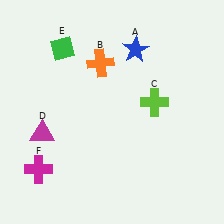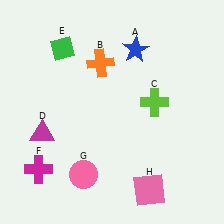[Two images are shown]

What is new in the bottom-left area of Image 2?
A pink circle (G) was added in the bottom-left area of Image 2.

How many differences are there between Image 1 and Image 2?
There are 2 differences between the two images.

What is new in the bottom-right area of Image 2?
A pink square (H) was added in the bottom-right area of Image 2.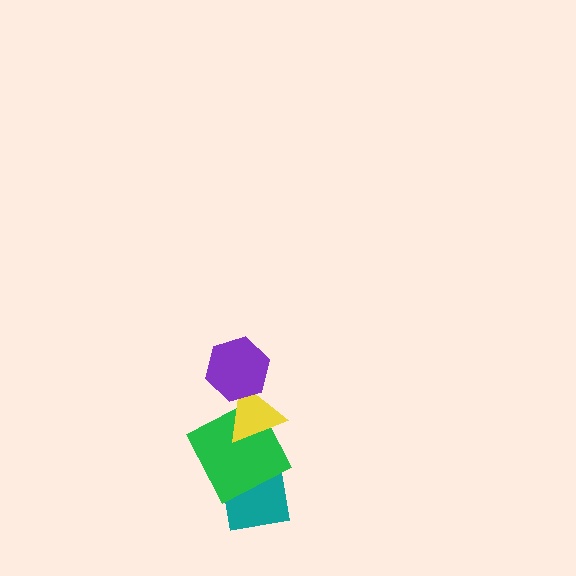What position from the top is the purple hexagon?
The purple hexagon is 1st from the top.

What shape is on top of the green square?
The yellow triangle is on top of the green square.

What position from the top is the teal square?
The teal square is 4th from the top.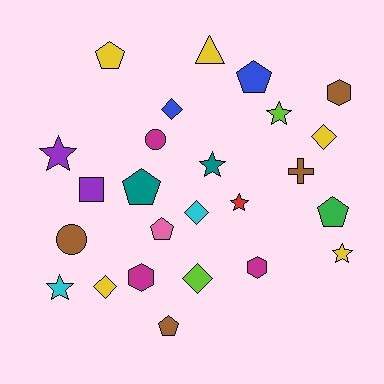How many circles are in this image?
There are 2 circles.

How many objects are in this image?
There are 25 objects.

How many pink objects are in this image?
There is 1 pink object.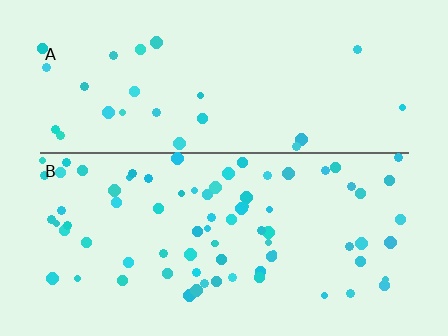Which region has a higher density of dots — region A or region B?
B (the bottom).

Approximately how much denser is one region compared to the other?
Approximately 2.9× — region B over region A.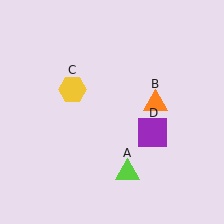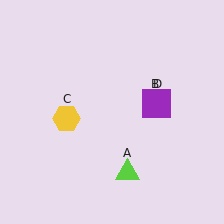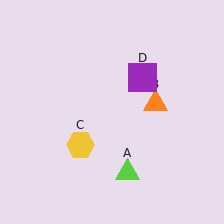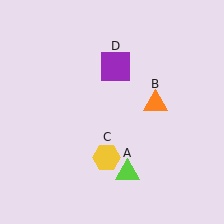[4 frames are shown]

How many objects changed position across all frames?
2 objects changed position: yellow hexagon (object C), purple square (object D).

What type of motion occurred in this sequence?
The yellow hexagon (object C), purple square (object D) rotated counterclockwise around the center of the scene.